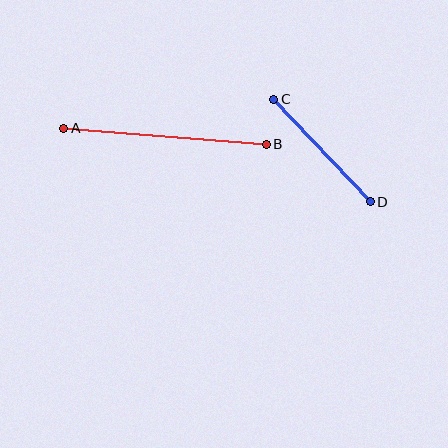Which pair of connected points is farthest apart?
Points A and B are farthest apart.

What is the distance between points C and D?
The distance is approximately 141 pixels.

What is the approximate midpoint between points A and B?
The midpoint is at approximately (165, 136) pixels.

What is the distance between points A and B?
The distance is approximately 203 pixels.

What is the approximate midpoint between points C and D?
The midpoint is at approximately (322, 150) pixels.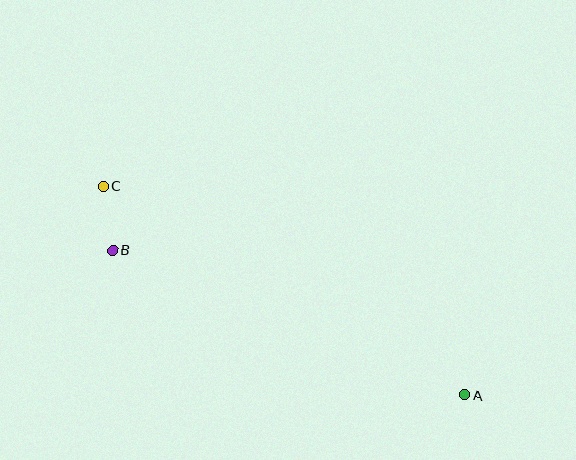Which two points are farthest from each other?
Points A and C are farthest from each other.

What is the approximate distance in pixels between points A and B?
The distance between A and B is approximately 381 pixels.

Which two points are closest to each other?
Points B and C are closest to each other.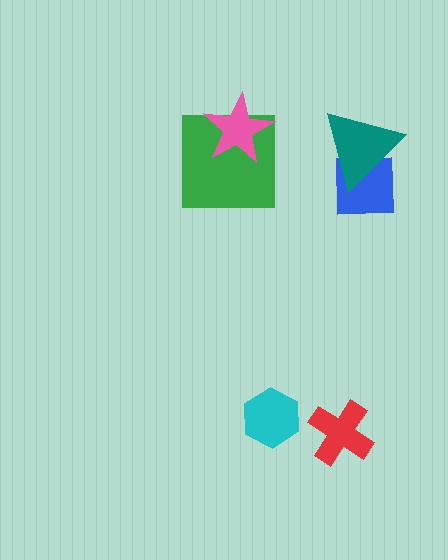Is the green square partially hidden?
Yes, it is partially covered by another shape.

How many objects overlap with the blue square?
1 object overlaps with the blue square.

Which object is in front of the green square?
The pink star is in front of the green square.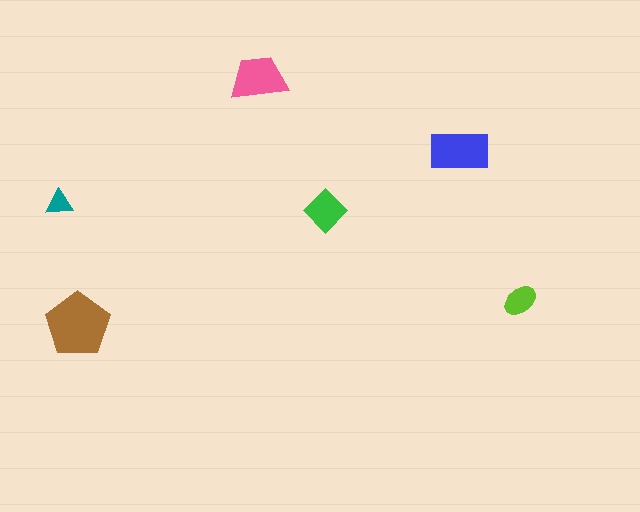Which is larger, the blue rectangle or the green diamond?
The blue rectangle.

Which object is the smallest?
The teal triangle.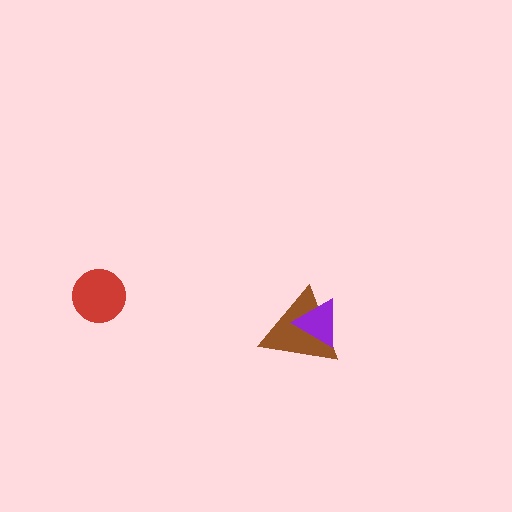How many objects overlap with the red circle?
0 objects overlap with the red circle.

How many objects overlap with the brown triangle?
1 object overlaps with the brown triangle.